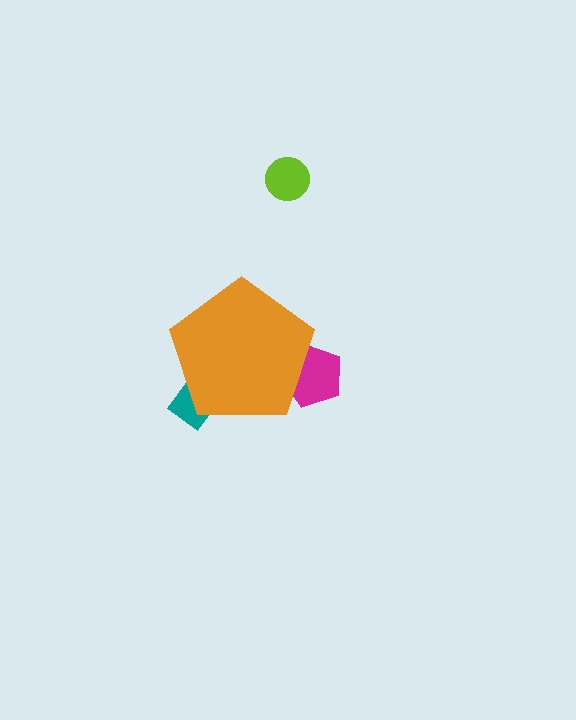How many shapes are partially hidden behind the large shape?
2 shapes are partially hidden.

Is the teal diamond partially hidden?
Yes, the teal diamond is partially hidden behind the orange pentagon.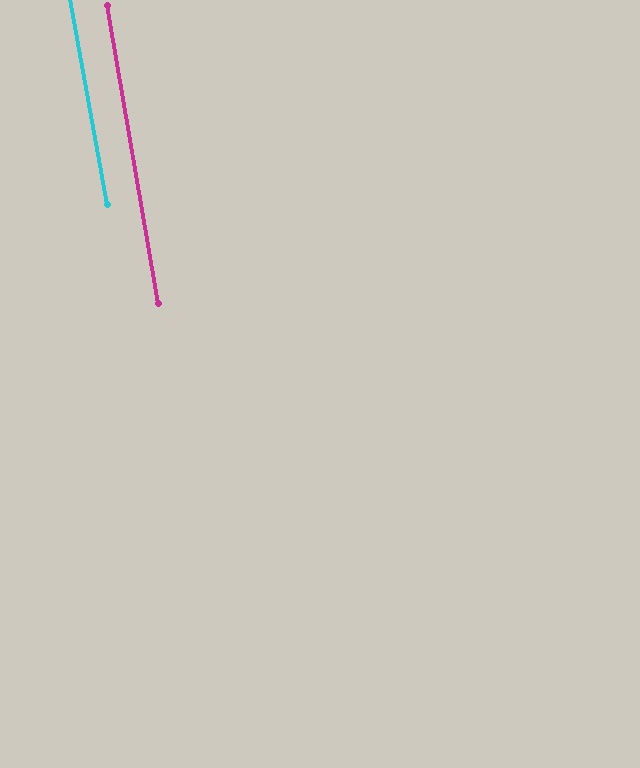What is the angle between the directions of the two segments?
Approximately 1 degree.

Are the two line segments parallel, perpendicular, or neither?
Parallel — their directions differ by only 0.7°.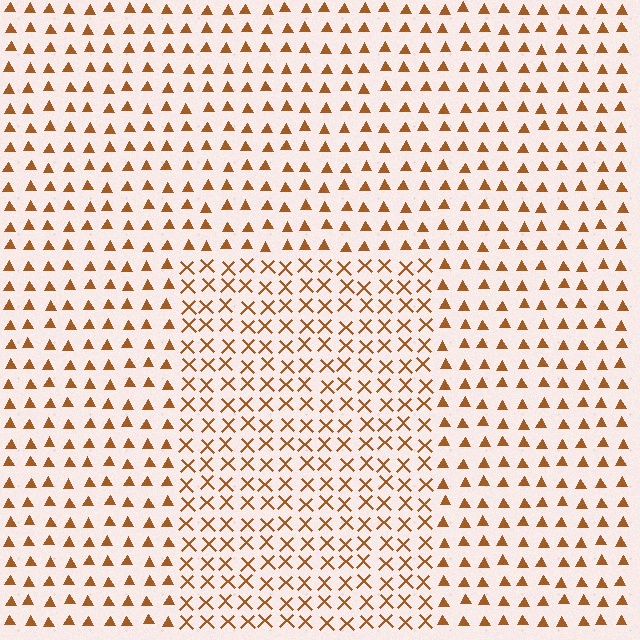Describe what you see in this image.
The image is filled with small brown elements arranged in a uniform grid. A rectangle-shaped region contains X marks, while the surrounding area contains triangles. The boundary is defined purely by the change in element shape.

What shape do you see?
I see a rectangle.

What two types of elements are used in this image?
The image uses X marks inside the rectangle region and triangles outside it.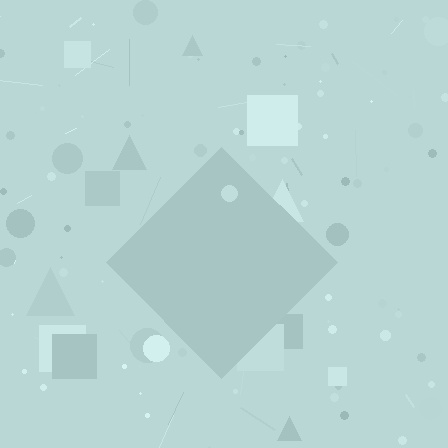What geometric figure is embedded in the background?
A diamond is embedded in the background.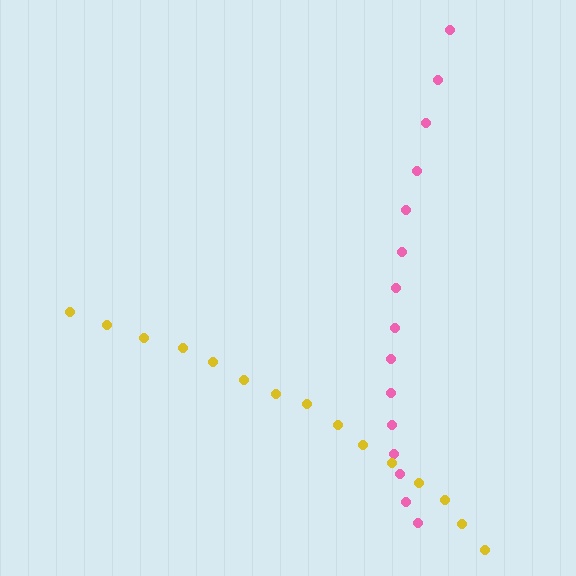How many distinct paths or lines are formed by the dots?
There are 2 distinct paths.